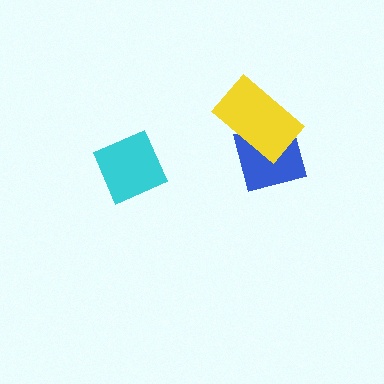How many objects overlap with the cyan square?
0 objects overlap with the cyan square.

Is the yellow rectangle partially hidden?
No, no other shape covers it.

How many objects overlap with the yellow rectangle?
1 object overlaps with the yellow rectangle.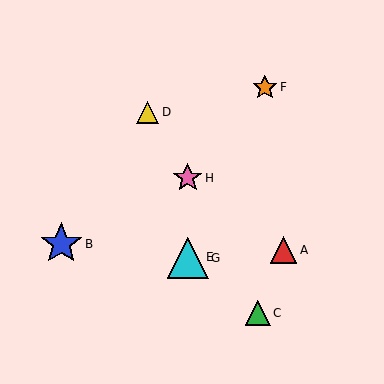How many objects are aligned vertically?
3 objects (E, G, H) are aligned vertically.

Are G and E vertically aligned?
Yes, both are at x≈188.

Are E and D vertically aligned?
No, E is at x≈188 and D is at x≈148.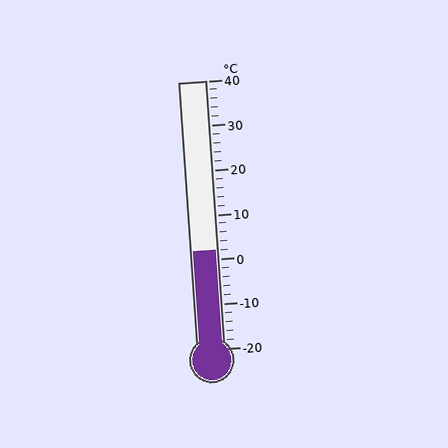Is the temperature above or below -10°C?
The temperature is above -10°C.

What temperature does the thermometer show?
The thermometer shows approximately 2°C.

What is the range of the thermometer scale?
The thermometer scale ranges from -20°C to 40°C.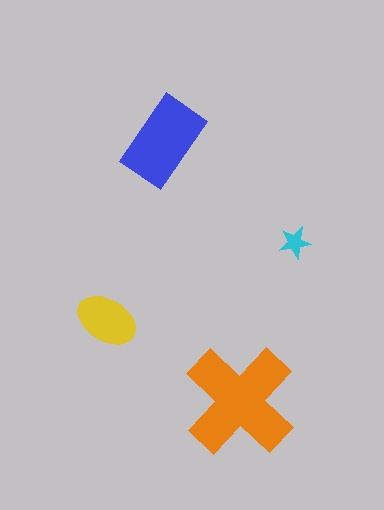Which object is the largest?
The orange cross.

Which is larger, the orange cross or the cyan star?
The orange cross.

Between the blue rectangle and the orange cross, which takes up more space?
The orange cross.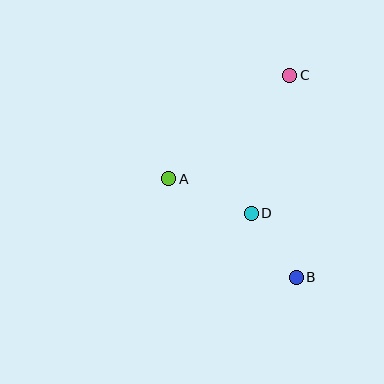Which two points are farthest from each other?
Points B and C are farthest from each other.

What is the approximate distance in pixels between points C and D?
The distance between C and D is approximately 143 pixels.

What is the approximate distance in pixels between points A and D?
The distance between A and D is approximately 89 pixels.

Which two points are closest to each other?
Points B and D are closest to each other.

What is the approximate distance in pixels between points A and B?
The distance between A and B is approximately 161 pixels.